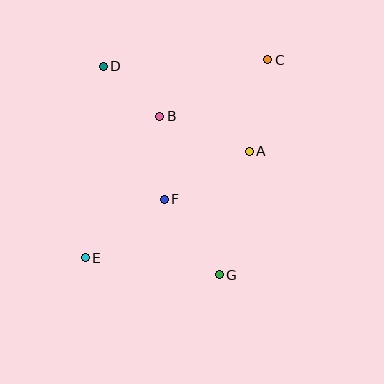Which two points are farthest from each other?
Points C and E are farthest from each other.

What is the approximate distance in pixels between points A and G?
The distance between A and G is approximately 127 pixels.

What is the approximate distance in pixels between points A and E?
The distance between A and E is approximately 195 pixels.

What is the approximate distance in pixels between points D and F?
The distance between D and F is approximately 146 pixels.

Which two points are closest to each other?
Points B and D are closest to each other.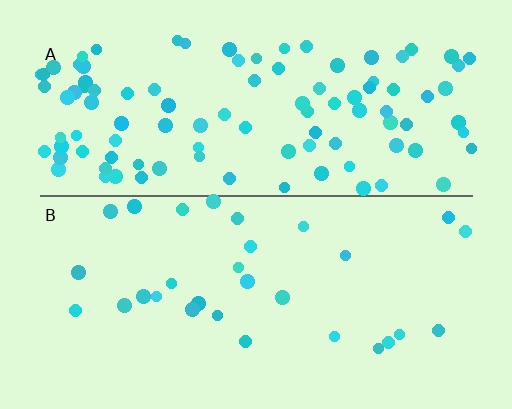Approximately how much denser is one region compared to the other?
Approximately 3.4× — region A over region B.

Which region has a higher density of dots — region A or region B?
A (the top).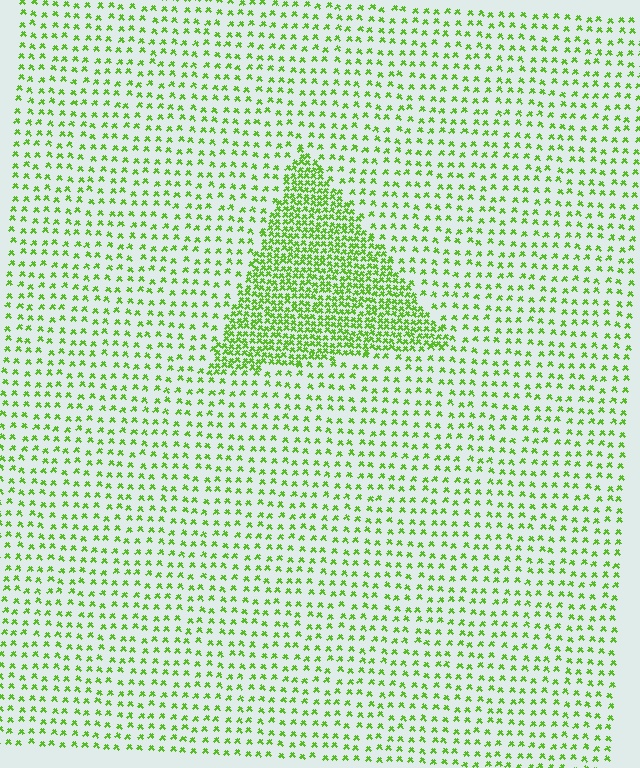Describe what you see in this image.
The image contains small lime elements arranged at two different densities. A triangle-shaped region is visible where the elements are more densely packed than the surrounding area.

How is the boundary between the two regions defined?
The boundary is defined by a change in element density (approximately 2.7x ratio). All elements are the same color, size, and shape.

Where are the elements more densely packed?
The elements are more densely packed inside the triangle boundary.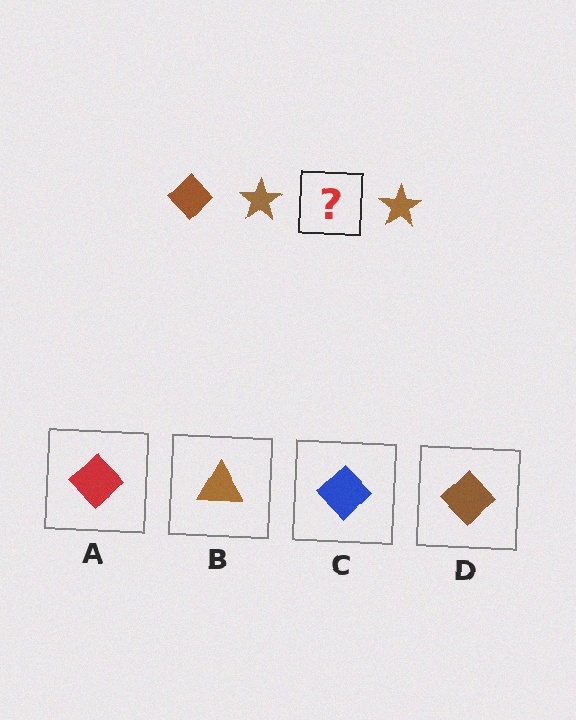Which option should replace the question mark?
Option D.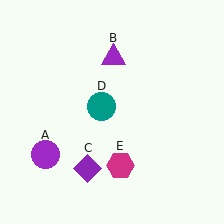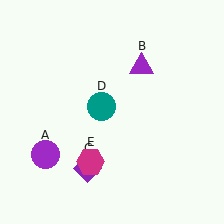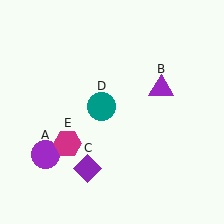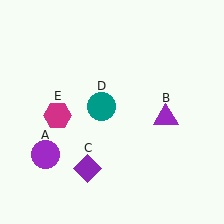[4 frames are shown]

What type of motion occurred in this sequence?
The purple triangle (object B), magenta hexagon (object E) rotated clockwise around the center of the scene.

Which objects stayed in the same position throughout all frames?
Purple circle (object A) and purple diamond (object C) and teal circle (object D) remained stationary.